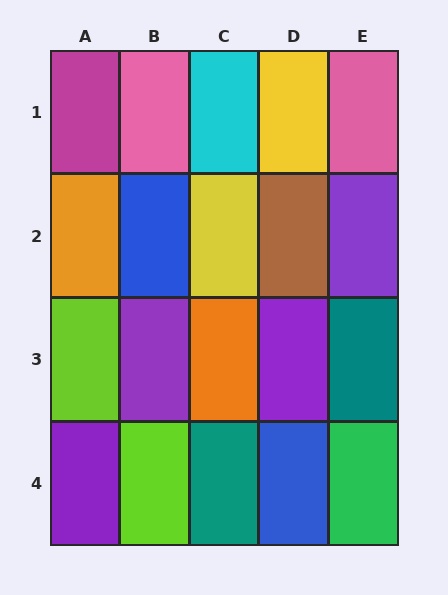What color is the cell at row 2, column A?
Orange.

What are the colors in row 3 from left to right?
Lime, purple, orange, purple, teal.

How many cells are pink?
2 cells are pink.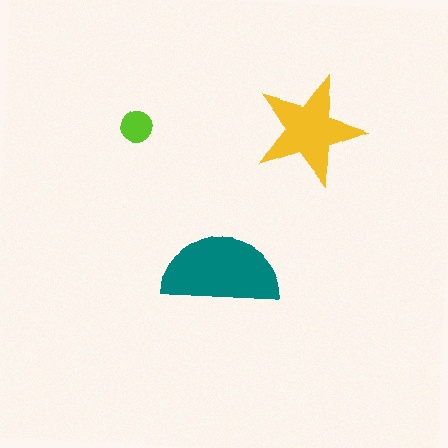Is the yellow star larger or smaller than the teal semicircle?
Smaller.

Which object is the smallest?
The lime circle.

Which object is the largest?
The teal semicircle.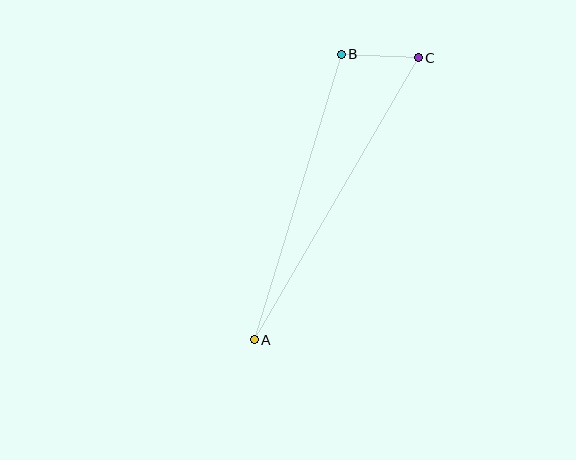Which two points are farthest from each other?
Points A and C are farthest from each other.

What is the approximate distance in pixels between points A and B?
The distance between A and B is approximately 299 pixels.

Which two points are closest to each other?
Points B and C are closest to each other.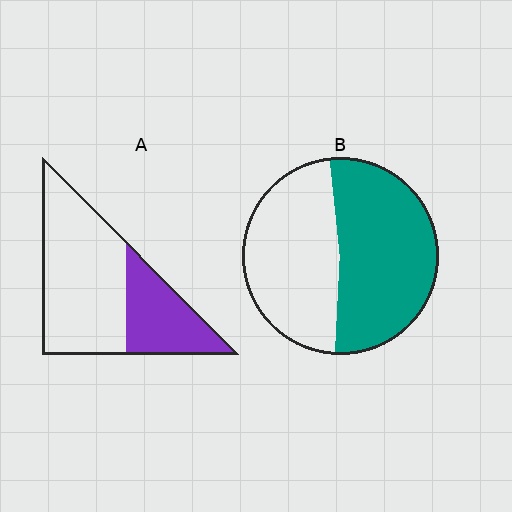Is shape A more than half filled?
No.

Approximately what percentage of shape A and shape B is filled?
A is approximately 35% and B is approximately 55%.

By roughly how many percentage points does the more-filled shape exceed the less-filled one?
By roughly 20 percentage points (B over A).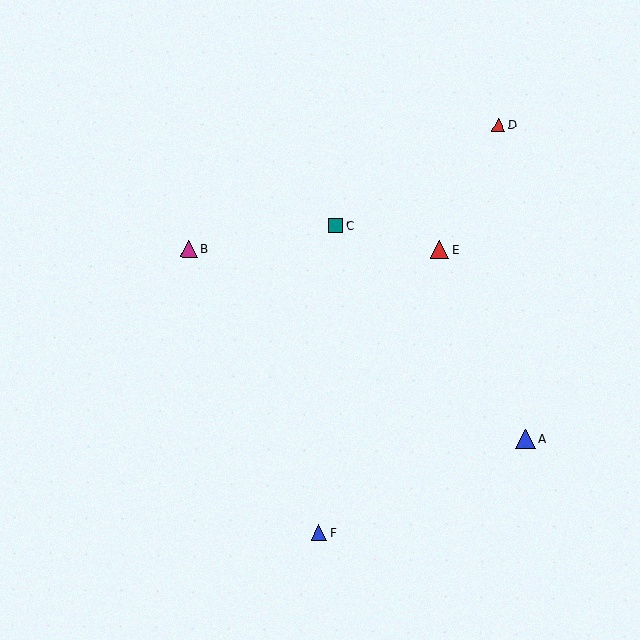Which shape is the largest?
The blue triangle (labeled A) is the largest.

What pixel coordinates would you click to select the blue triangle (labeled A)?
Click at (525, 439) to select the blue triangle A.